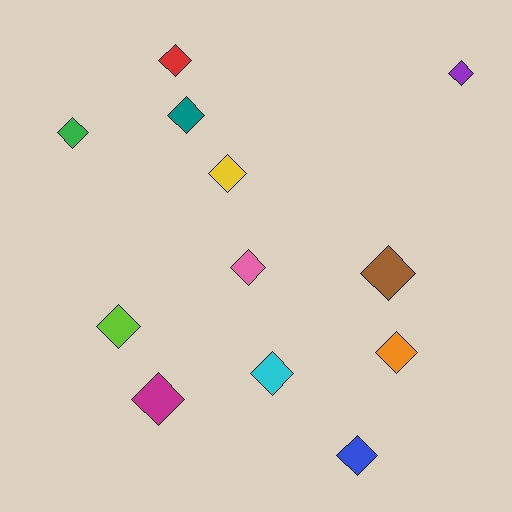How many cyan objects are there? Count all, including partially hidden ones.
There is 1 cyan object.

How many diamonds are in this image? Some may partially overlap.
There are 12 diamonds.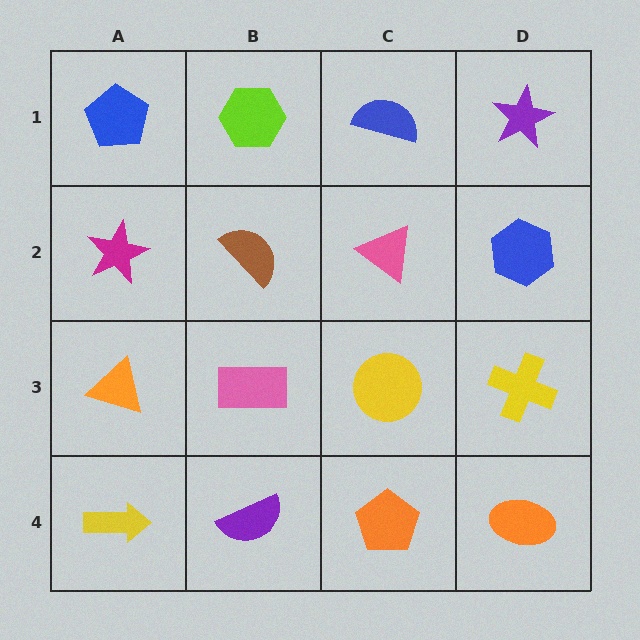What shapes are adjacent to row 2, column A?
A blue pentagon (row 1, column A), an orange triangle (row 3, column A), a brown semicircle (row 2, column B).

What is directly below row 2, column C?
A yellow circle.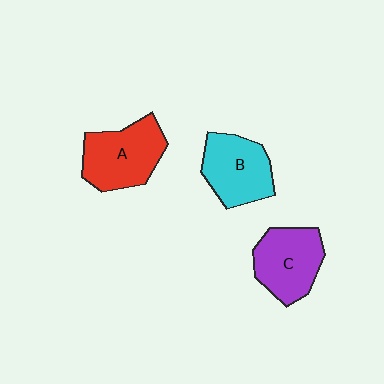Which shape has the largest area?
Shape A (red).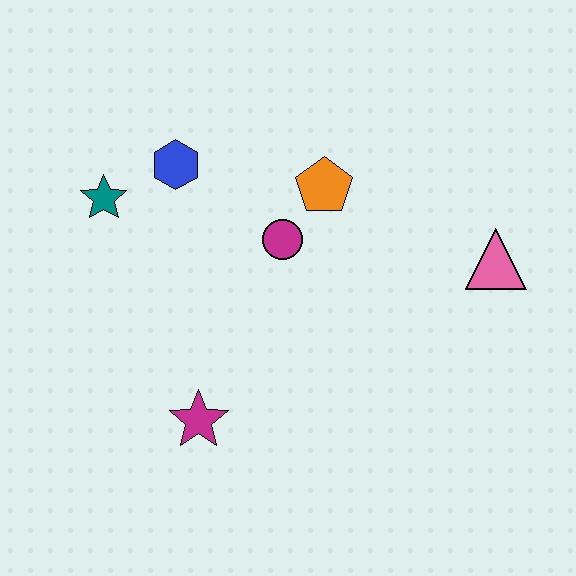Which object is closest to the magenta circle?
The orange pentagon is closest to the magenta circle.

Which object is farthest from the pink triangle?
The teal star is farthest from the pink triangle.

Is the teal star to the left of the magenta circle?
Yes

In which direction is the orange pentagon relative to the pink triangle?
The orange pentagon is to the left of the pink triangle.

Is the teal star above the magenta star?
Yes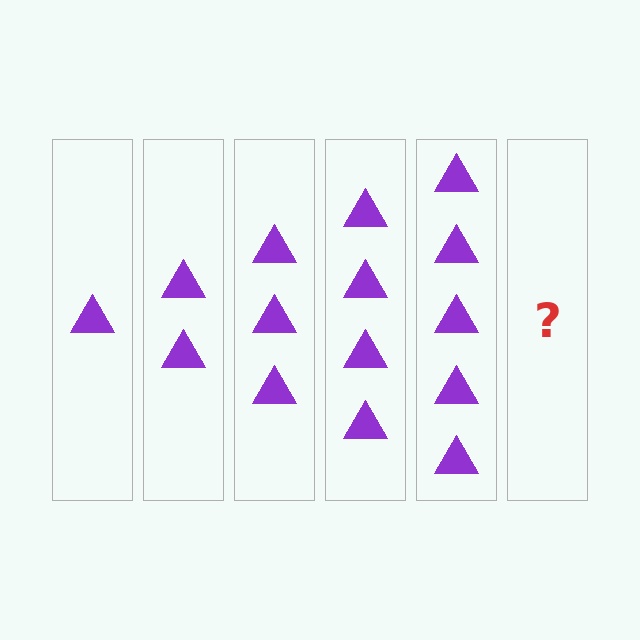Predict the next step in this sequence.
The next step is 6 triangles.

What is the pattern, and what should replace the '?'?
The pattern is that each step adds one more triangle. The '?' should be 6 triangles.